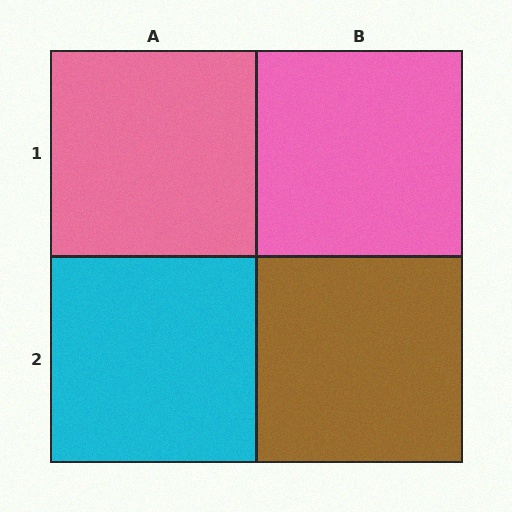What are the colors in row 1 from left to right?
Pink, pink.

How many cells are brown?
1 cell is brown.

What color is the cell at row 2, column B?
Brown.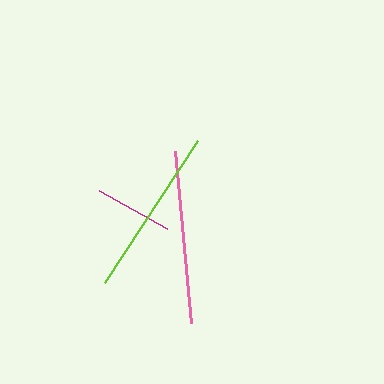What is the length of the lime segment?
The lime segment is approximately 170 pixels long.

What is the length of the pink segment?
The pink segment is approximately 173 pixels long.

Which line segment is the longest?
The pink line is the longest at approximately 173 pixels.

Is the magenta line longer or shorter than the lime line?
The lime line is longer than the magenta line.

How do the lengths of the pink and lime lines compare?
The pink and lime lines are approximately the same length.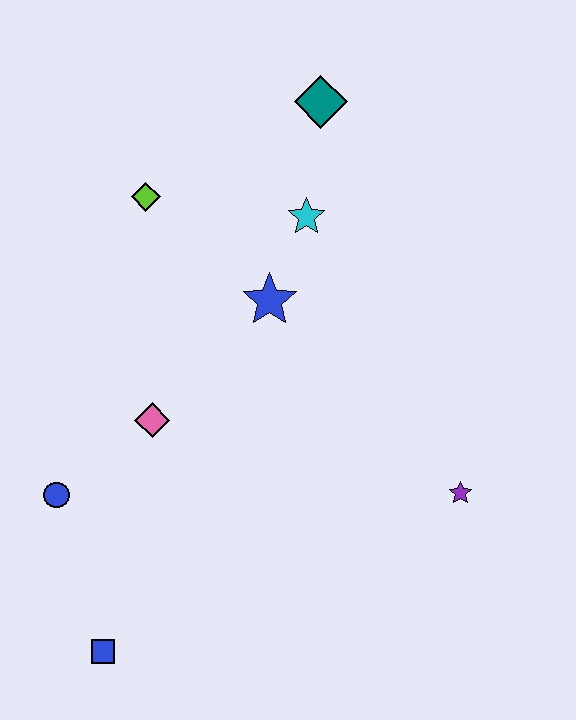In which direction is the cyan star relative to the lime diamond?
The cyan star is to the right of the lime diamond.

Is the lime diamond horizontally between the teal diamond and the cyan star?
No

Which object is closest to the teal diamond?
The cyan star is closest to the teal diamond.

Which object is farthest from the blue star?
The blue square is farthest from the blue star.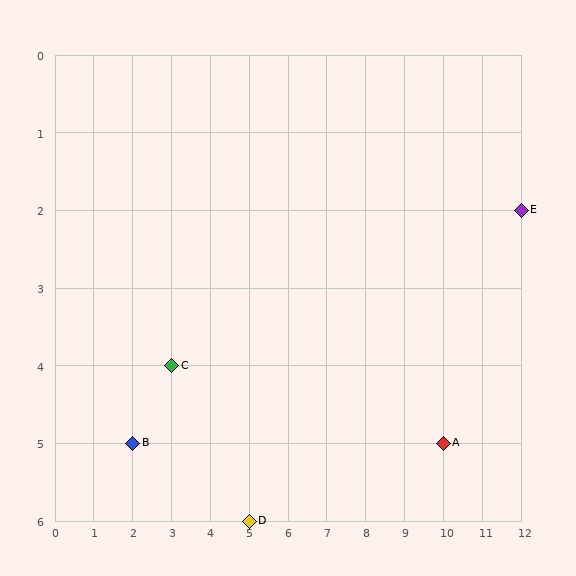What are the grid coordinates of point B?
Point B is at grid coordinates (2, 5).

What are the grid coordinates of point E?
Point E is at grid coordinates (12, 2).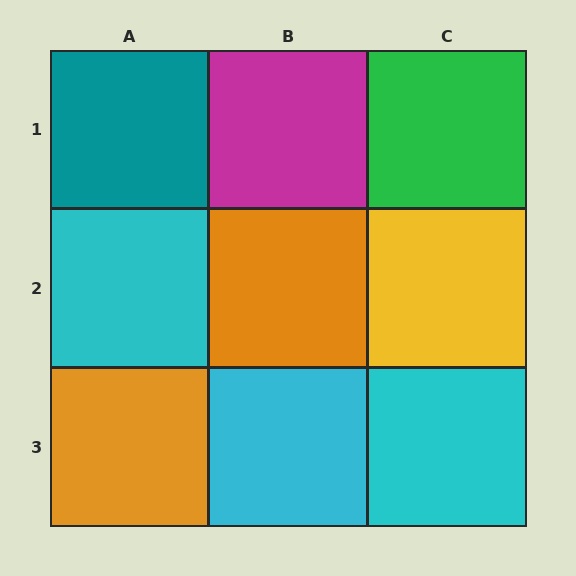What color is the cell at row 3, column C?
Cyan.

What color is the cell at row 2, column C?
Yellow.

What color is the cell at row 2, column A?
Cyan.